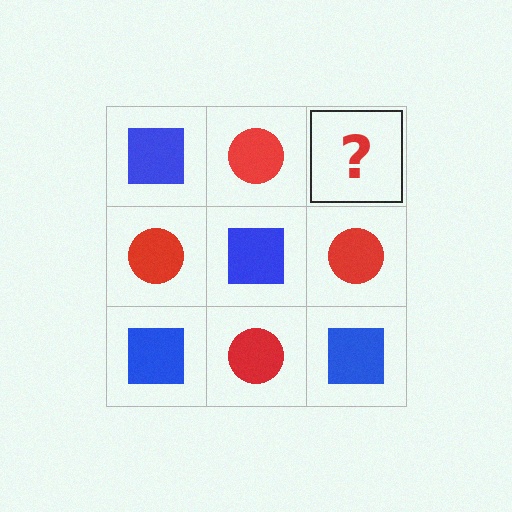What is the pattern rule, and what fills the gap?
The rule is that it alternates blue square and red circle in a checkerboard pattern. The gap should be filled with a blue square.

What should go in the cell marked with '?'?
The missing cell should contain a blue square.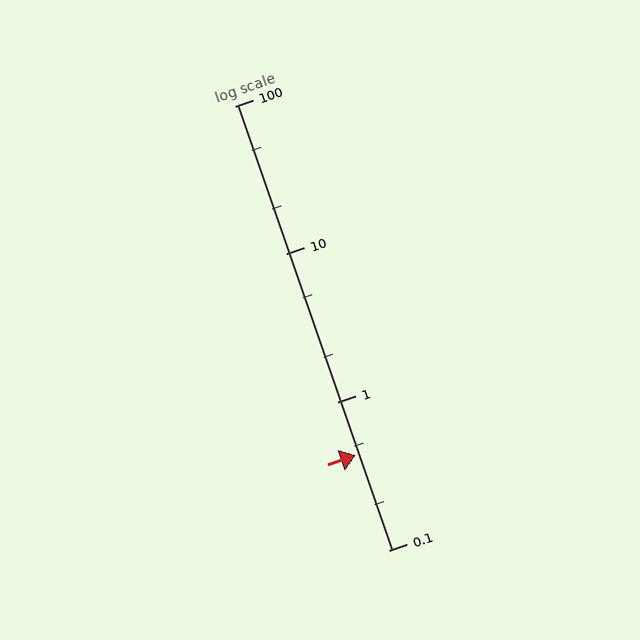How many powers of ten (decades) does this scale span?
The scale spans 3 decades, from 0.1 to 100.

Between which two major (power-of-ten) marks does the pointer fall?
The pointer is between 0.1 and 1.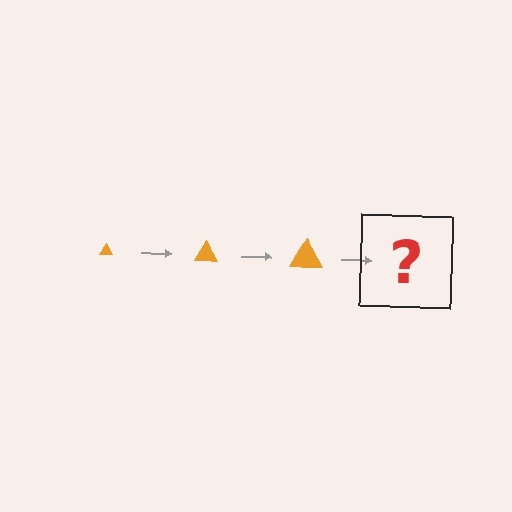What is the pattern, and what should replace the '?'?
The pattern is that the triangle gets progressively larger each step. The '?' should be an orange triangle, larger than the previous one.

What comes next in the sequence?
The next element should be an orange triangle, larger than the previous one.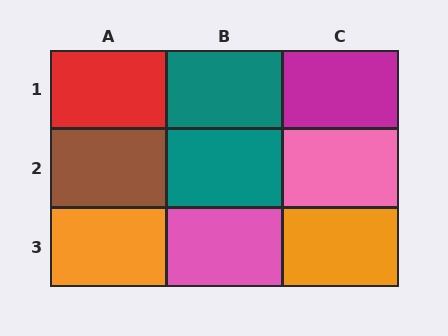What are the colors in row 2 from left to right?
Brown, teal, pink.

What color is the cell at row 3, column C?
Orange.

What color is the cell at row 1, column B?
Teal.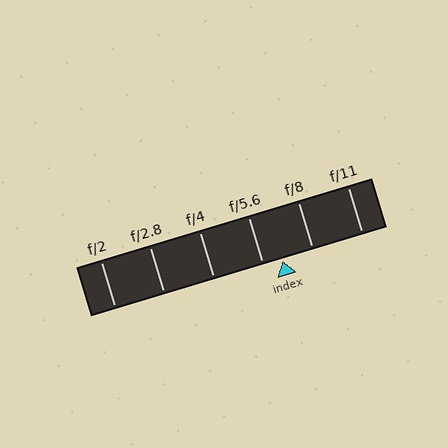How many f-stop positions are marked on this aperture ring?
There are 6 f-stop positions marked.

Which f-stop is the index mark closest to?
The index mark is closest to f/5.6.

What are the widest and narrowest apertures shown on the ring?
The widest aperture shown is f/2 and the narrowest is f/11.